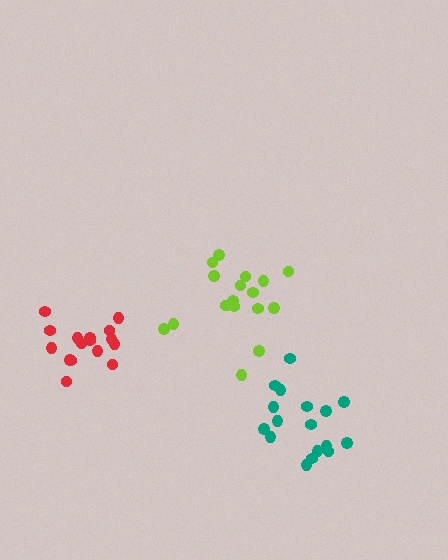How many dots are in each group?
Group 1: 18 dots, Group 2: 17 dots, Group 3: 16 dots (51 total).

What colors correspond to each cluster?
The clusters are colored: lime, teal, red.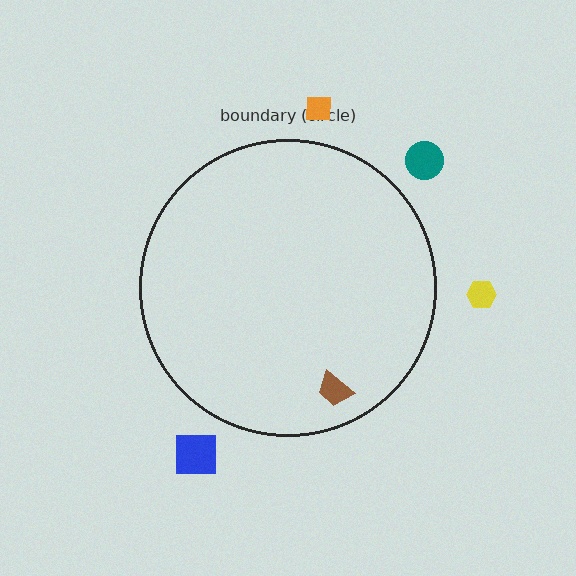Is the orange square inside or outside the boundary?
Outside.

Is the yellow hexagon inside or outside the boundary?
Outside.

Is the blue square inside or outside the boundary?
Outside.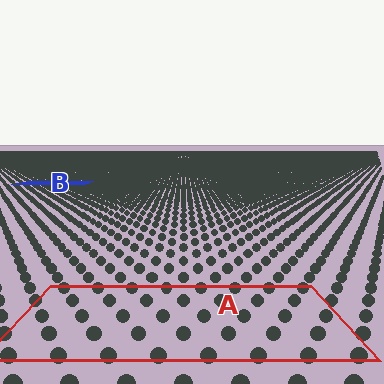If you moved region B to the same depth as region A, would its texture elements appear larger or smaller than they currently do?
They would appear larger. At a closer depth, the same texture elements are projected at a bigger on-screen size.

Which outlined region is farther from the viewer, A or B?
Region B is farther from the viewer — the texture elements inside it appear smaller and more densely packed.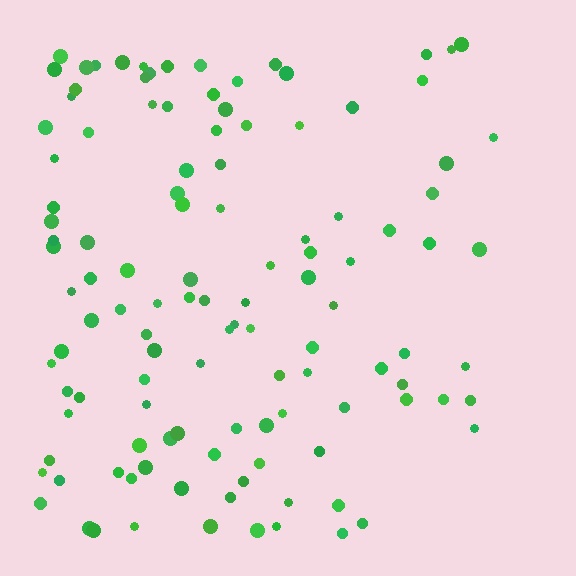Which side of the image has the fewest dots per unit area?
The right.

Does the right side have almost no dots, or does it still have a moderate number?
Still a moderate number, just noticeably fewer than the left.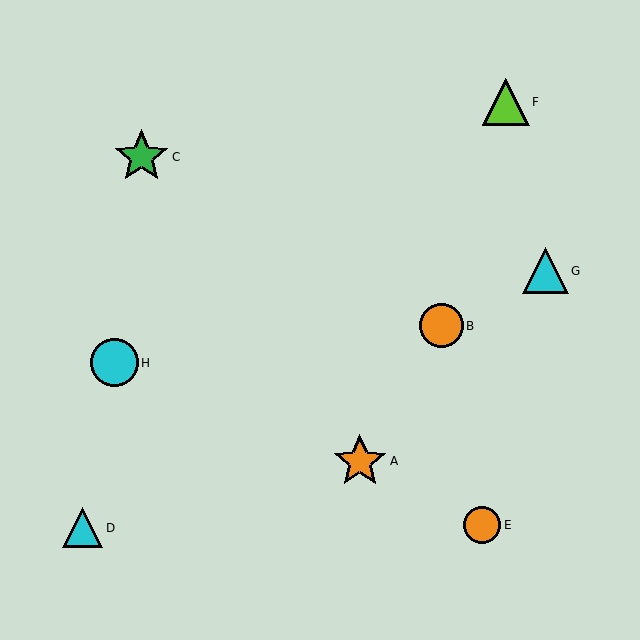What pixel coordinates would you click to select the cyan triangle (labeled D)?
Click at (83, 528) to select the cyan triangle D.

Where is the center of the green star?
The center of the green star is at (142, 157).